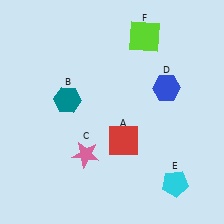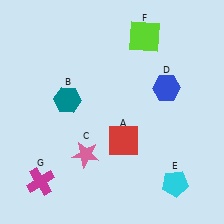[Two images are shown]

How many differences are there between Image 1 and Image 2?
There is 1 difference between the two images.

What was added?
A magenta cross (G) was added in Image 2.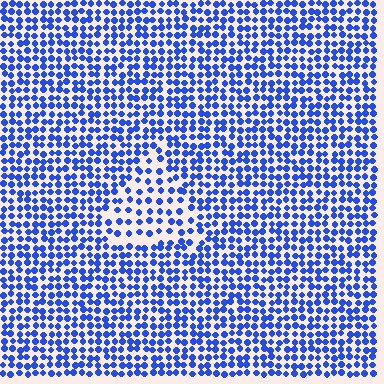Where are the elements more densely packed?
The elements are more densely packed outside the triangle boundary.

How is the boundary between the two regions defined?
The boundary is defined by a change in element density (approximately 1.7x ratio). All elements are the same color, size, and shape.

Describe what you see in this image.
The image contains small blue elements arranged at two different densities. A triangle-shaped region is visible where the elements are less densely packed than the surrounding area.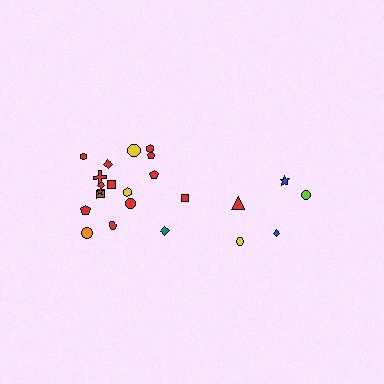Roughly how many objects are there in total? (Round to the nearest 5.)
Roughly 25 objects in total.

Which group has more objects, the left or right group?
The left group.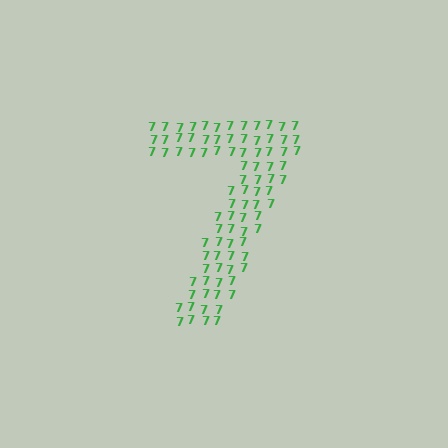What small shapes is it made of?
It is made of small digit 7's.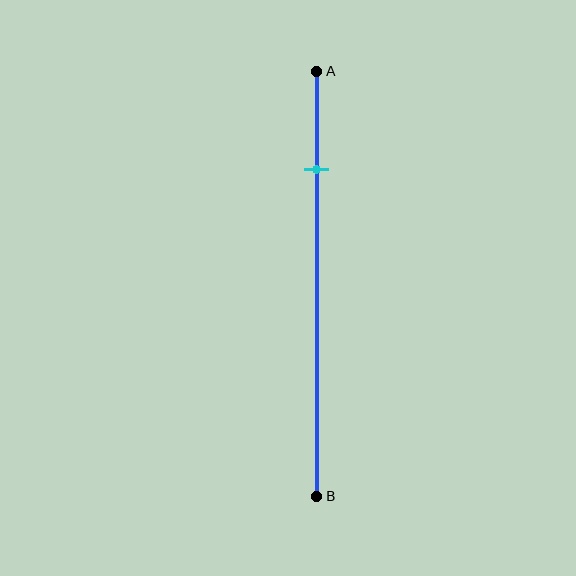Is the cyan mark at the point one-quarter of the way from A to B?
Yes, the mark is approximately at the one-quarter point.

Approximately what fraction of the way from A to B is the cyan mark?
The cyan mark is approximately 25% of the way from A to B.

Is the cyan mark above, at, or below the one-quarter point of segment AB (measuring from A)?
The cyan mark is approximately at the one-quarter point of segment AB.